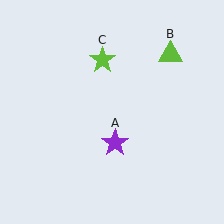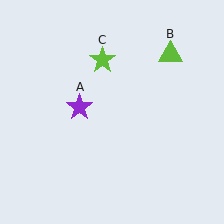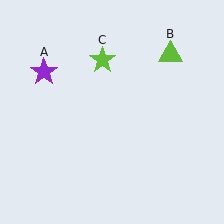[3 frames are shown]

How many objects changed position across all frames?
1 object changed position: purple star (object A).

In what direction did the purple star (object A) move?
The purple star (object A) moved up and to the left.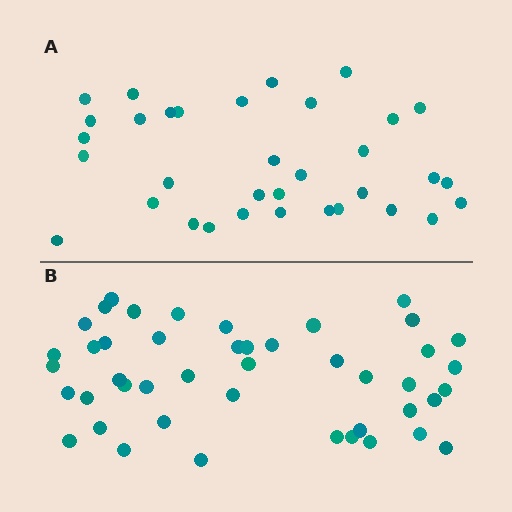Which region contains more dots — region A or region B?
Region B (the bottom region) has more dots.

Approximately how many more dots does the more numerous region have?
Region B has roughly 12 or so more dots than region A.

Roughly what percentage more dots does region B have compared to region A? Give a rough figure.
About 30% more.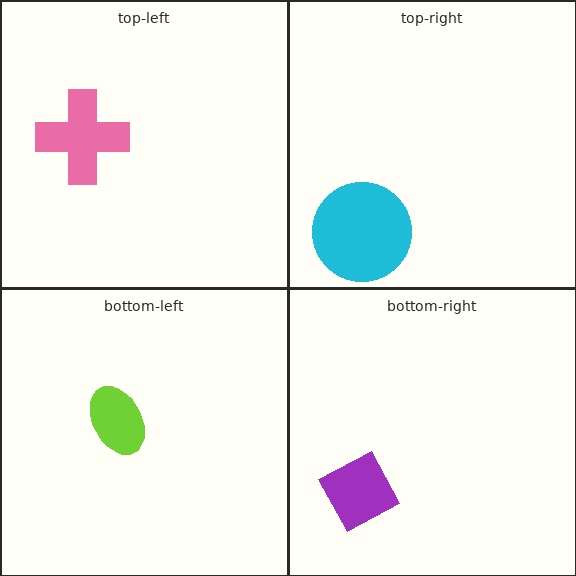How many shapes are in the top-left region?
1.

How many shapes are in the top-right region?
1.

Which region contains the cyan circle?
The top-right region.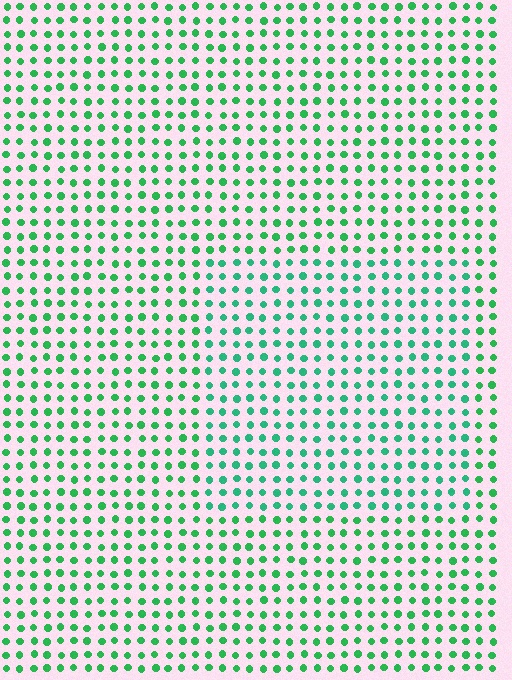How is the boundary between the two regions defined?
The boundary is defined purely by a slight shift in hue (about 19 degrees). Spacing, size, and orientation are identical on both sides.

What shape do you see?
I see a rectangle.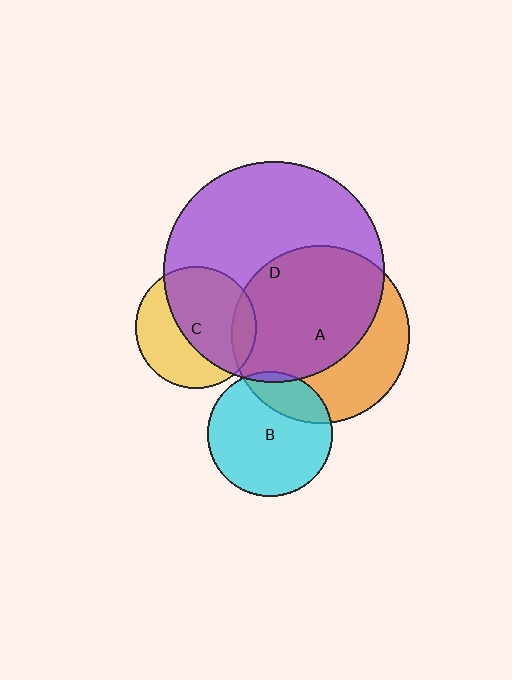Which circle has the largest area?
Circle D (purple).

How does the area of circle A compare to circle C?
Approximately 2.1 times.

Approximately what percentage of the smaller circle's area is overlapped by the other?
Approximately 10%.